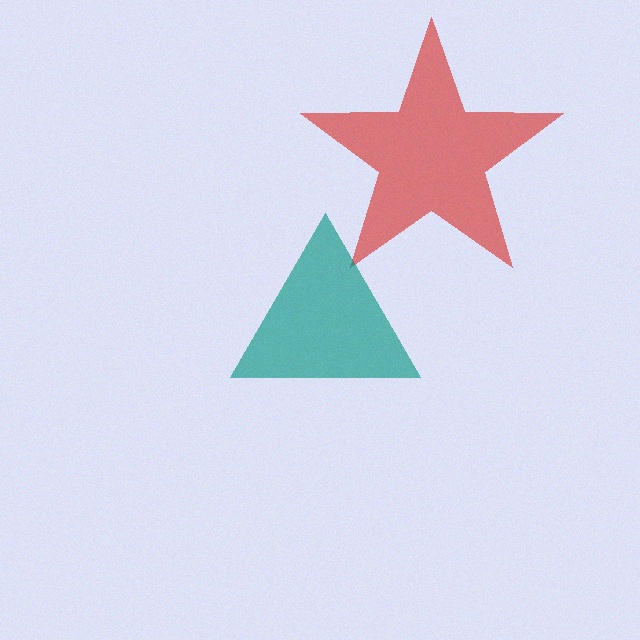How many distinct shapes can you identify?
There are 2 distinct shapes: a red star, a teal triangle.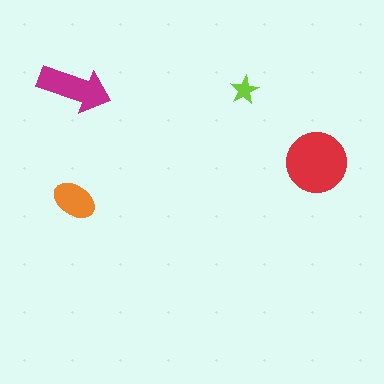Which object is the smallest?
The lime star.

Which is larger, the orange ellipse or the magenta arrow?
The magenta arrow.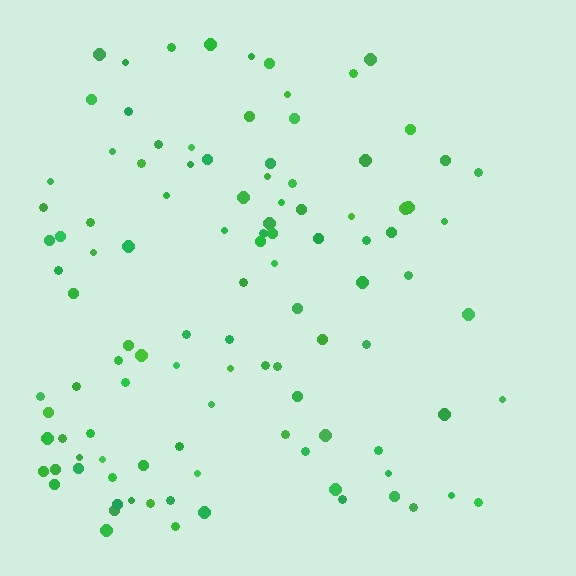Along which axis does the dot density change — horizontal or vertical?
Horizontal.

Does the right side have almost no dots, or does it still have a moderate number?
Still a moderate number, just noticeably fewer than the left.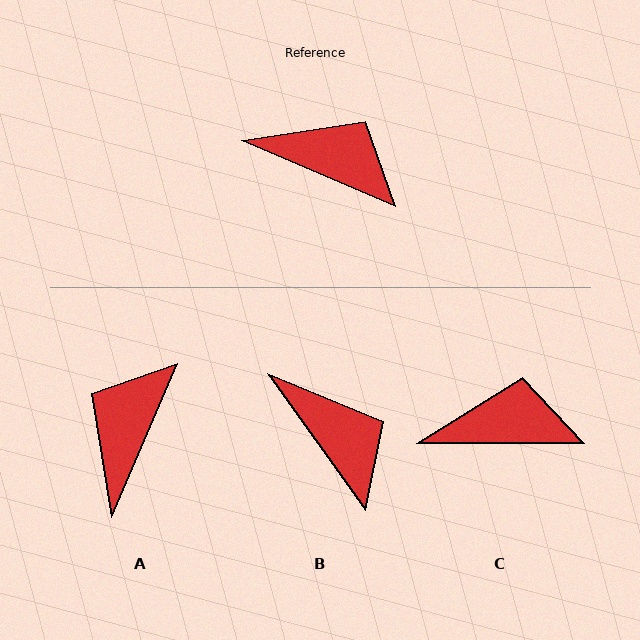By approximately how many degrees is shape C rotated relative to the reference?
Approximately 23 degrees counter-clockwise.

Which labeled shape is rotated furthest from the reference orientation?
A, about 90 degrees away.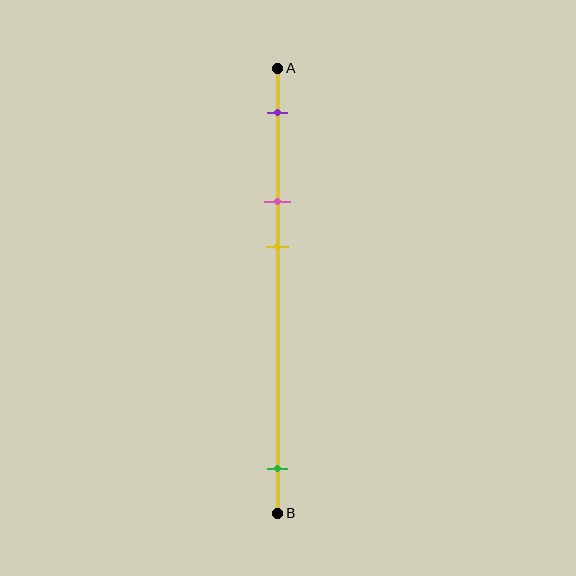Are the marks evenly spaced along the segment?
No, the marks are not evenly spaced.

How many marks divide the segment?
There are 4 marks dividing the segment.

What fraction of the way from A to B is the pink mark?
The pink mark is approximately 30% (0.3) of the way from A to B.